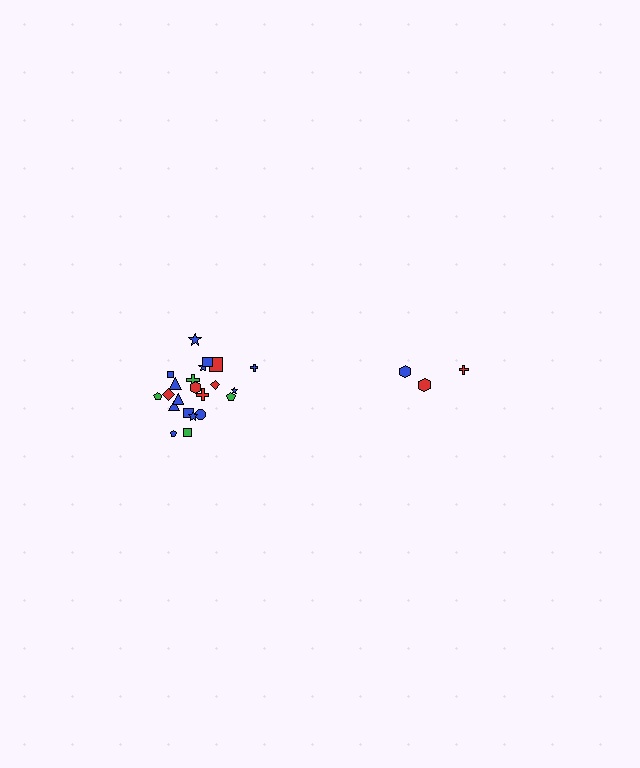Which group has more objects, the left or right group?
The left group.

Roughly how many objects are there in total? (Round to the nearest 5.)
Roughly 25 objects in total.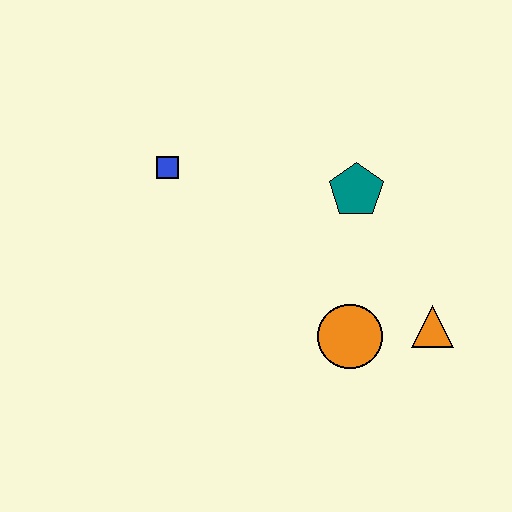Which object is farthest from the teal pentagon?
The blue square is farthest from the teal pentagon.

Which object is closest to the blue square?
The teal pentagon is closest to the blue square.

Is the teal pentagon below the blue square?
Yes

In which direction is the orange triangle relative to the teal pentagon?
The orange triangle is below the teal pentagon.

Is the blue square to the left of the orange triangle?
Yes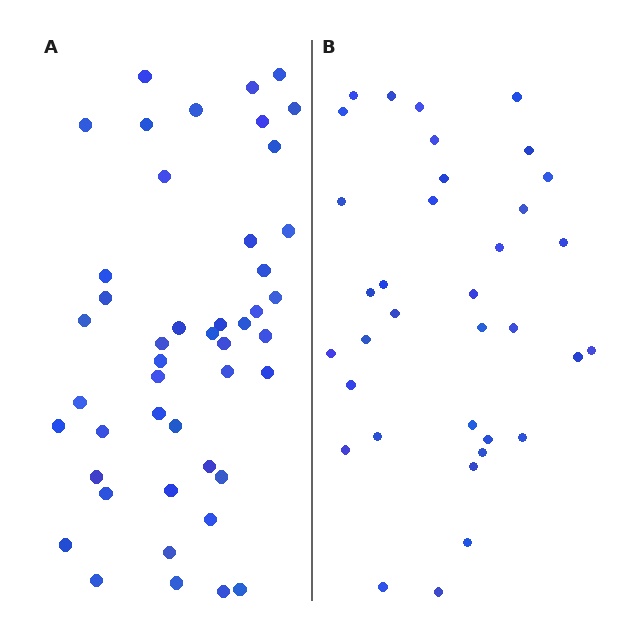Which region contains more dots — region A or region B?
Region A (the left region) has more dots.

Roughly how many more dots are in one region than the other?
Region A has roughly 12 or so more dots than region B.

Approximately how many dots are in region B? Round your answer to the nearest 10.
About 40 dots. (The exact count is 35, which rounds to 40.)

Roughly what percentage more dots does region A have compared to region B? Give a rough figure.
About 30% more.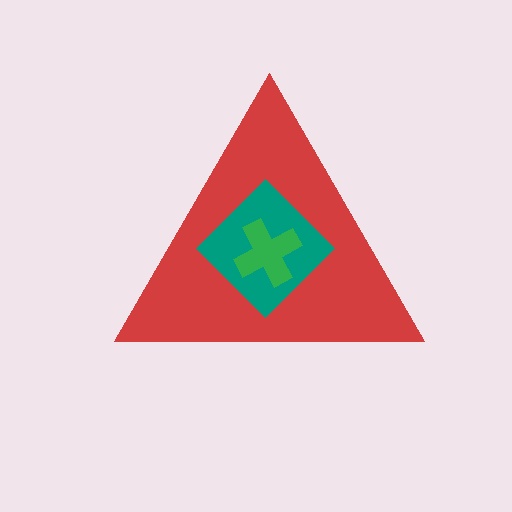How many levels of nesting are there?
3.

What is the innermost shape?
The green cross.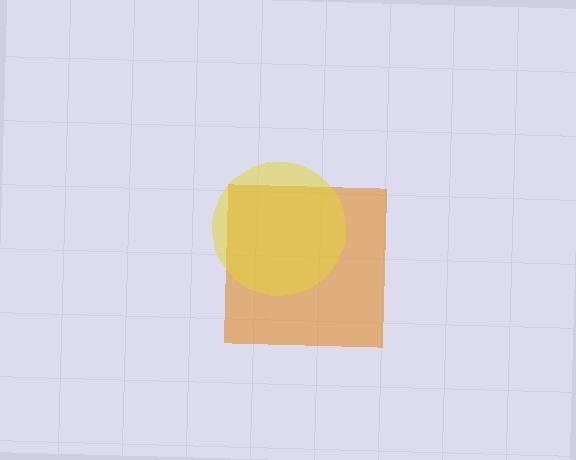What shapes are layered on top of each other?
The layered shapes are: an orange square, a yellow circle.